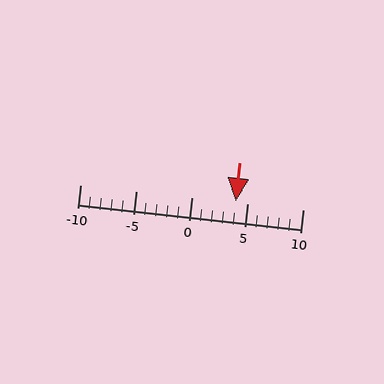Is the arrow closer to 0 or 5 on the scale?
The arrow is closer to 5.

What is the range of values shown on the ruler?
The ruler shows values from -10 to 10.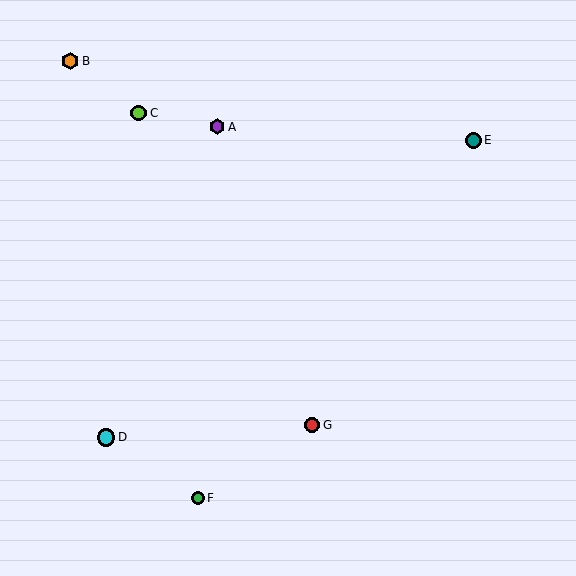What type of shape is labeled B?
Shape B is an orange hexagon.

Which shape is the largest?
The orange hexagon (labeled B) is the largest.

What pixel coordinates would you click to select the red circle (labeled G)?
Click at (312, 425) to select the red circle G.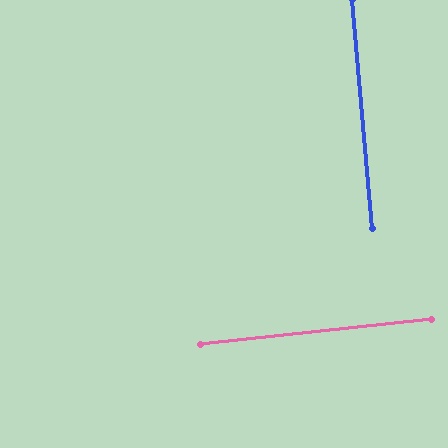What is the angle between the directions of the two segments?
Approximately 89 degrees.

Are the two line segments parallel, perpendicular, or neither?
Perpendicular — they meet at approximately 89°.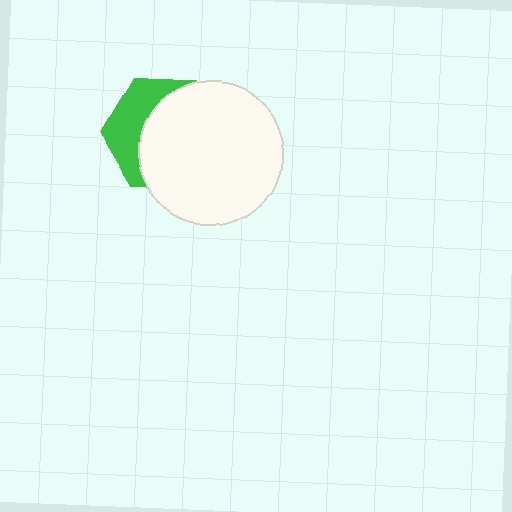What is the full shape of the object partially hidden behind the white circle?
The partially hidden object is a green hexagon.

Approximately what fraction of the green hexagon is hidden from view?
Roughly 64% of the green hexagon is hidden behind the white circle.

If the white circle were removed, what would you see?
You would see the complete green hexagon.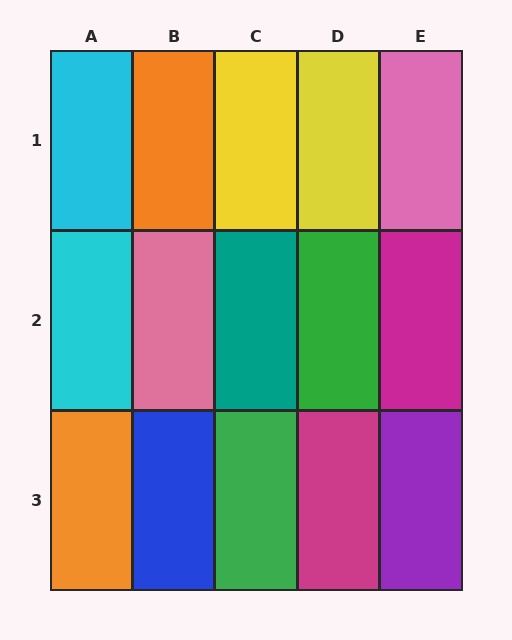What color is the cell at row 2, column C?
Teal.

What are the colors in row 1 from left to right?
Cyan, orange, yellow, yellow, pink.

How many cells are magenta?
2 cells are magenta.